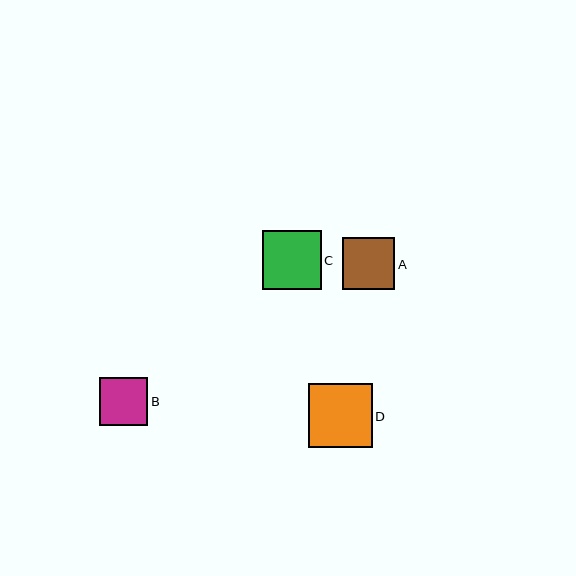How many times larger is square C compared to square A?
Square C is approximately 1.1 times the size of square A.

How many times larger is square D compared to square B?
Square D is approximately 1.3 times the size of square B.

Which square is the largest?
Square D is the largest with a size of approximately 64 pixels.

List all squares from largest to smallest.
From largest to smallest: D, C, A, B.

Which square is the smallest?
Square B is the smallest with a size of approximately 48 pixels.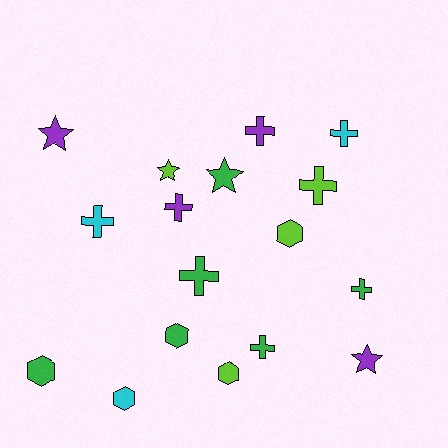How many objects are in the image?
There are 17 objects.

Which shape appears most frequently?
Cross, with 8 objects.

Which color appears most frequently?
Green, with 6 objects.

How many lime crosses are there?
There is 1 lime cross.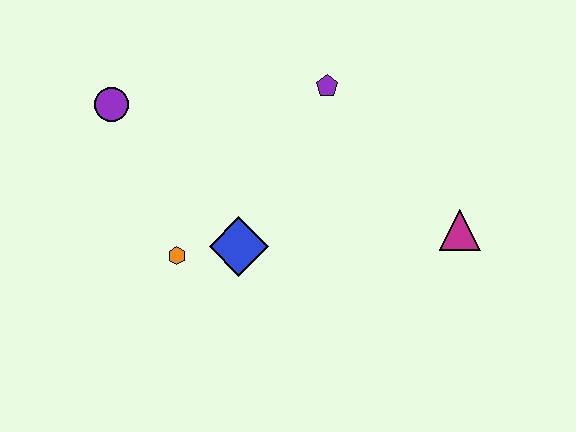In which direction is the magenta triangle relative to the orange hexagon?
The magenta triangle is to the right of the orange hexagon.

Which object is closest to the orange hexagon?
The blue diamond is closest to the orange hexagon.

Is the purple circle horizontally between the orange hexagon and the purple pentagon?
No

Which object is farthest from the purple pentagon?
The orange hexagon is farthest from the purple pentagon.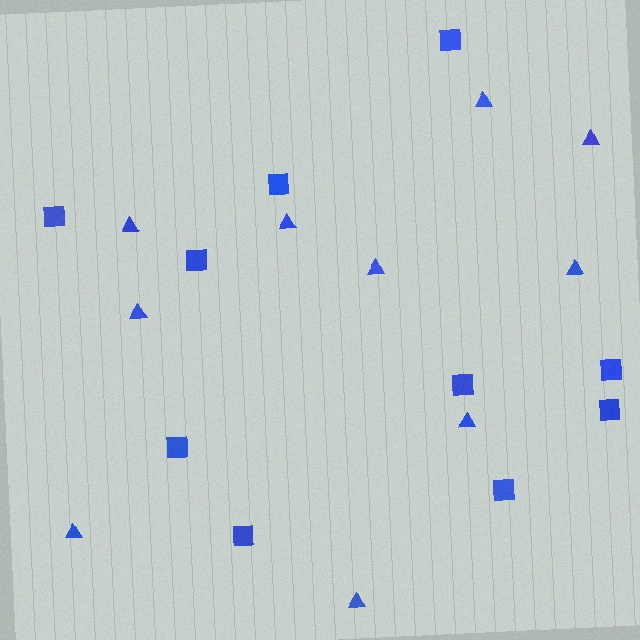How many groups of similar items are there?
There are 2 groups: one group of triangles (10) and one group of squares (10).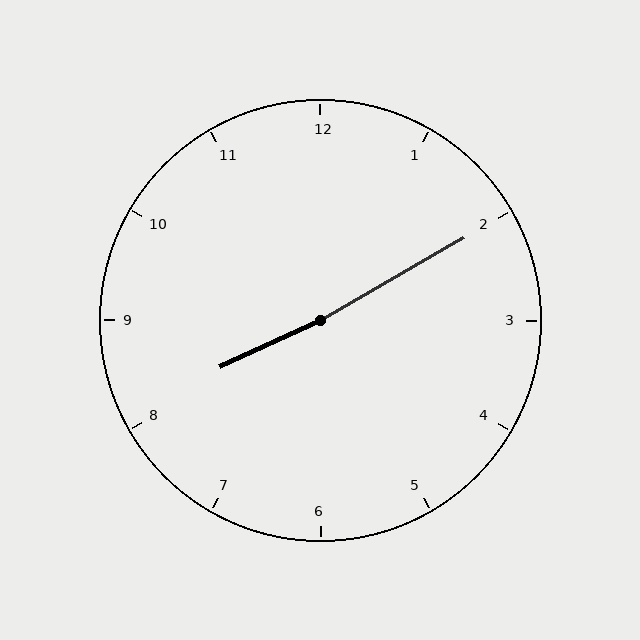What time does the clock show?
8:10.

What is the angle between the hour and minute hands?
Approximately 175 degrees.